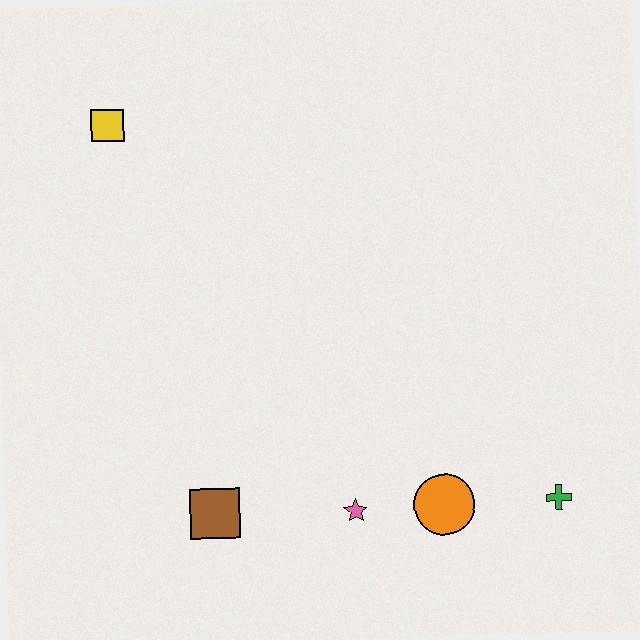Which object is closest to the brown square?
The pink star is closest to the brown square.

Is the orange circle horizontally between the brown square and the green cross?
Yes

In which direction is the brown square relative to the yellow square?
The brown square is below the yellow square.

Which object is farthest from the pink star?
The yellow square is farthest from the pink star.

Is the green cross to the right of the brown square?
Yes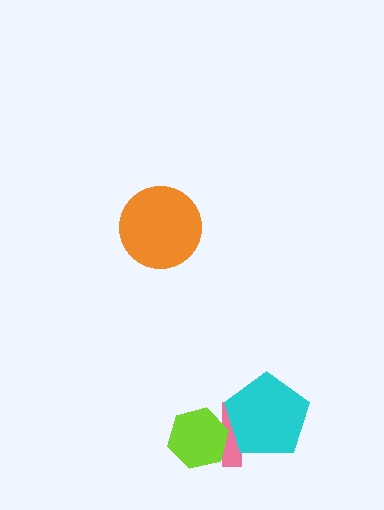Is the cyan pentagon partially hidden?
No, no other shape covers it.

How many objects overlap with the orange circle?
0 objects overlap with the orange circle.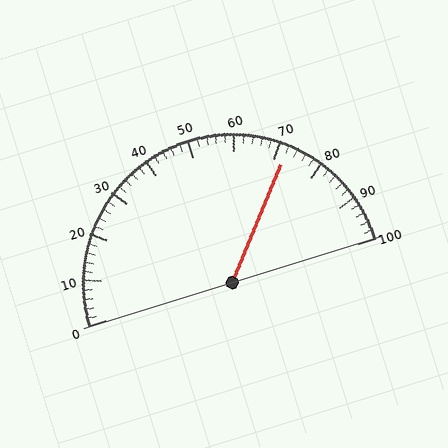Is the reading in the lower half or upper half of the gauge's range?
The reading is in the upper half of the range (0 to 100).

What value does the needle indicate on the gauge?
The needle indicates approximately 72.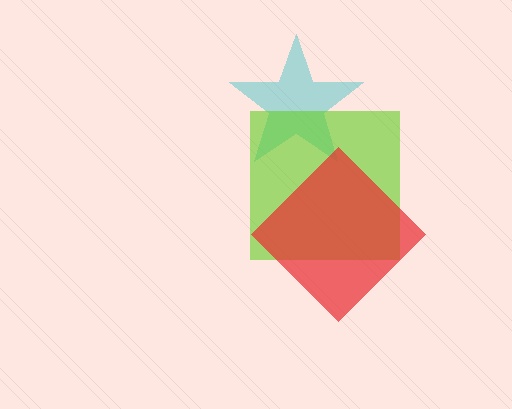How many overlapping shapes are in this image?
There are 3 overlapping shapes in the image.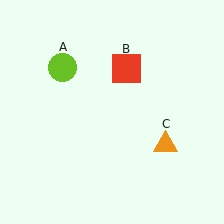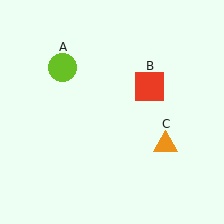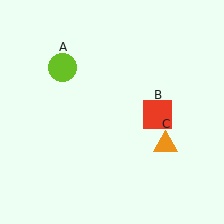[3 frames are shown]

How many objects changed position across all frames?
1 object changed position: red square (object B).